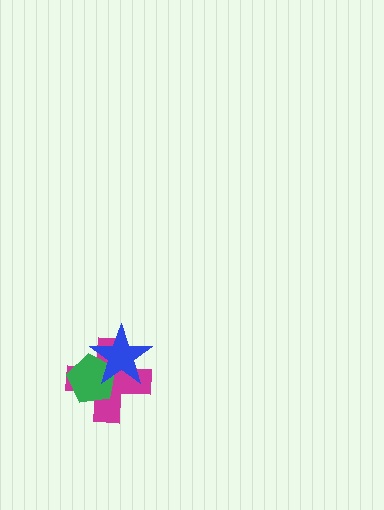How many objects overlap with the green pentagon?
2 objects overlap with the green pentagon.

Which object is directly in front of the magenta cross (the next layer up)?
The green pentagon is directly in front of the magenta cross.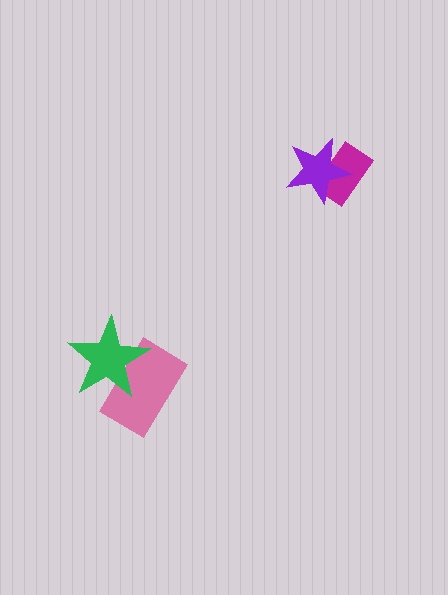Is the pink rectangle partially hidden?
Yes, it is partially covered by another shape.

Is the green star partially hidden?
No, no other shape covers it.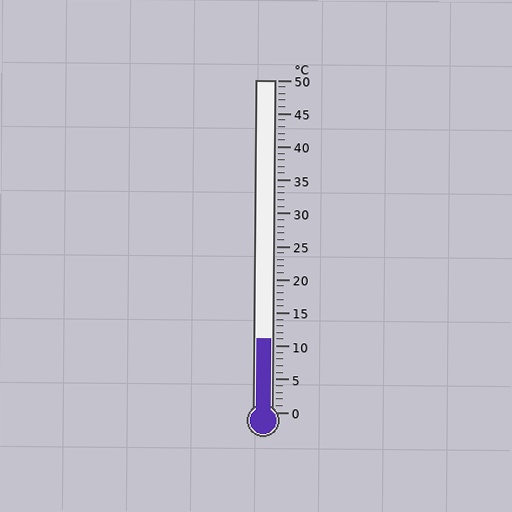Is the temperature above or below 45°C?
The temperature is below 45°C.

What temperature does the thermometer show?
The thermometer shows approximately 11°C.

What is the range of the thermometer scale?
The thermometer scale ranges from 0°C to 50°C.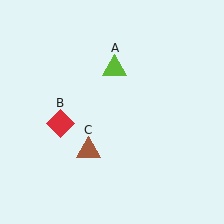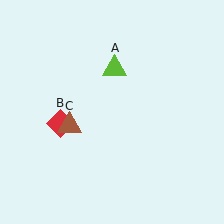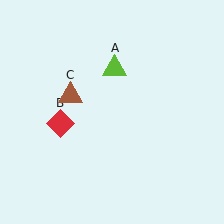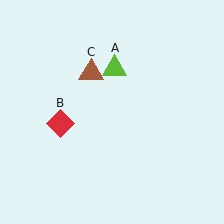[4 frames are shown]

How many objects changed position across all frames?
1 object changed position: brown triangle (object C).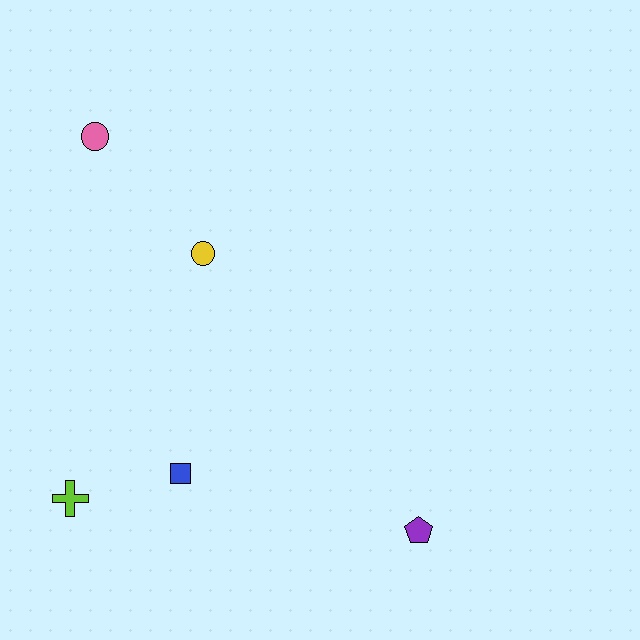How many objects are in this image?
There are 5 objects.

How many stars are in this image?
There are no stars.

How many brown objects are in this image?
There are no brown objects.